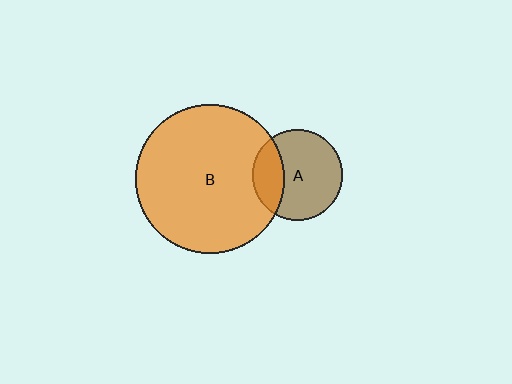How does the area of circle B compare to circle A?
Approximately 2.7 times.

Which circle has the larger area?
Circle B (orange).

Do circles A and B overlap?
Yes.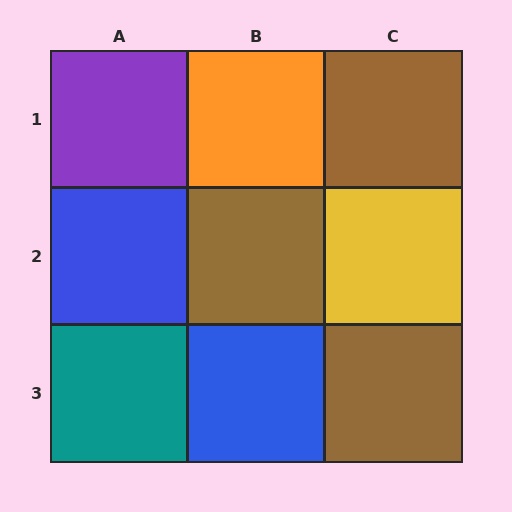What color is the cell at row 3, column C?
Brown.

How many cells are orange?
1 cell is orange.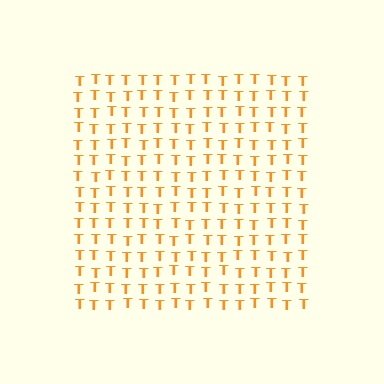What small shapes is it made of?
It is made of small letter T's.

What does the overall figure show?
The overall figure shows a square.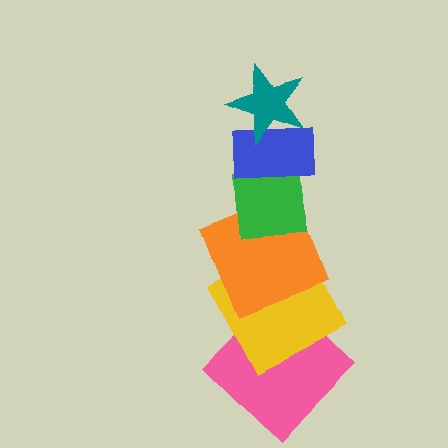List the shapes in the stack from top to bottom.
From top to bottom: the teal star, the blue rectangle, the green square, the orange square, the yellow square, the pink diamond.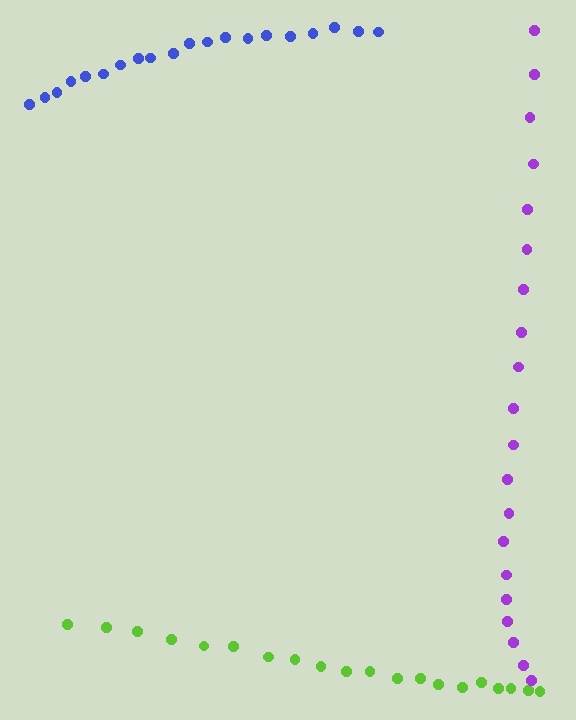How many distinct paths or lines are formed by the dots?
There are 3 distinct paths.